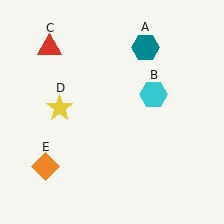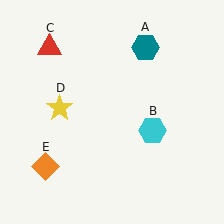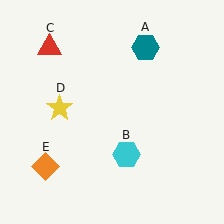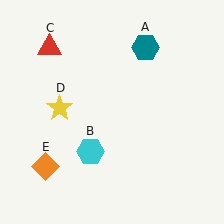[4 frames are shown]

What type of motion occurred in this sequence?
The cyan hexagon (object B) rotated clockwise around the center of the scene.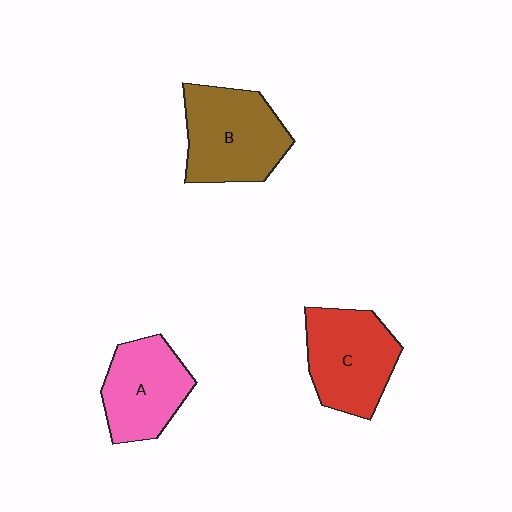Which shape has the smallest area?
Shape A (pink).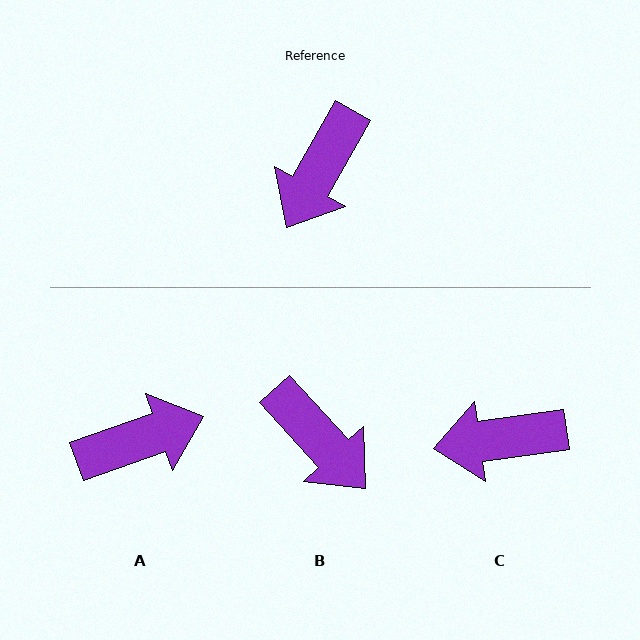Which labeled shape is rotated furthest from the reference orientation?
A, about 139 degrees away.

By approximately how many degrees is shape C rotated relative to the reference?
Approximately 53 degrees clockwise.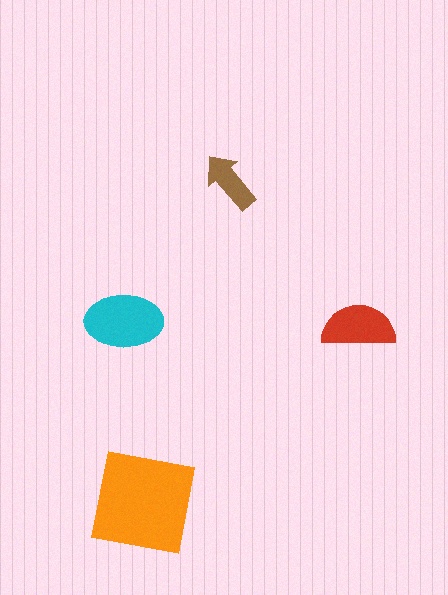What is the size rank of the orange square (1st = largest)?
1st.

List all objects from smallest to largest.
The brown arrow, the red semicircle, the cyan ellipse, the orange square.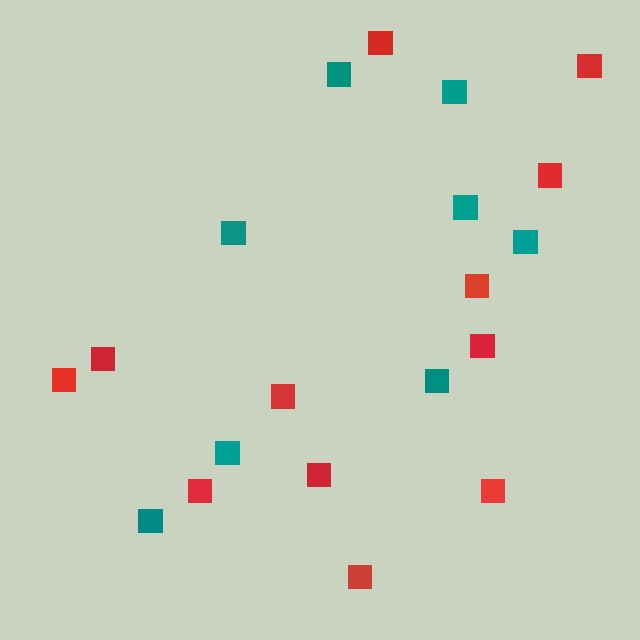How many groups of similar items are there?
There are 2 groups: one group of teal squares (8) and one group of red squares (12).